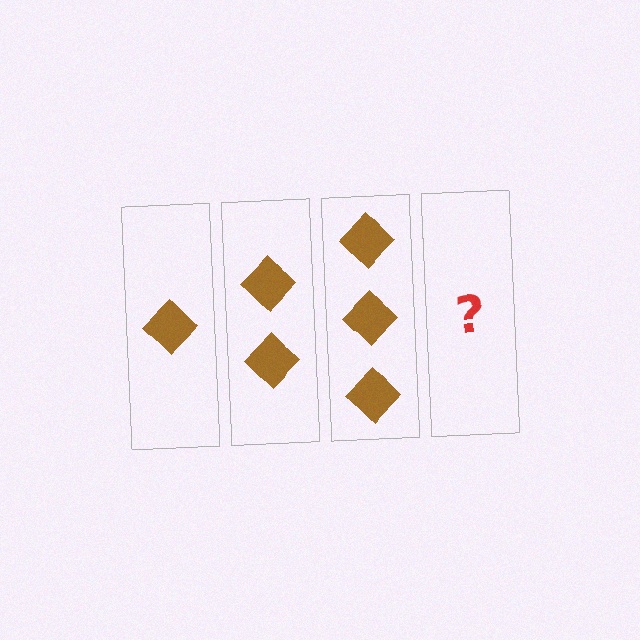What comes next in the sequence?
The next element should be 4 diamonds.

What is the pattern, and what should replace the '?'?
The pattern is that each step adds one more diamond. The '?' should be 4 diamonds.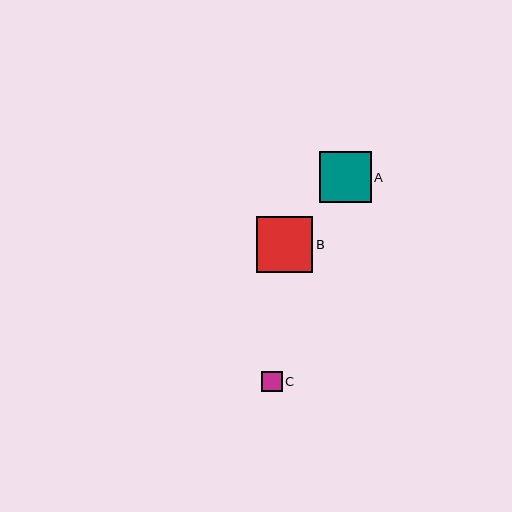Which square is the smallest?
Square C is the smallest with a size of approximately 20 pixels.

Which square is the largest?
Square B is the largest with a size of approximately 56 pixels.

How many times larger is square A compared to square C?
Square A is approximately 2.5 times the size of square C.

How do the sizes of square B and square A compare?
Square B and square A are approximately the same size.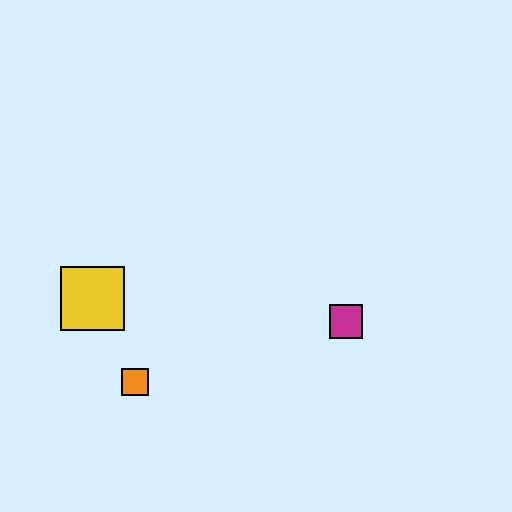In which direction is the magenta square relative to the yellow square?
The magenta square is to the right of the yellow square.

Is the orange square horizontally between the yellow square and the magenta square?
Yes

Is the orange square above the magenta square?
No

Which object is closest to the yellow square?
The orange square is closest to the yellow square.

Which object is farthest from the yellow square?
The magenta square is farthest from the yellow square.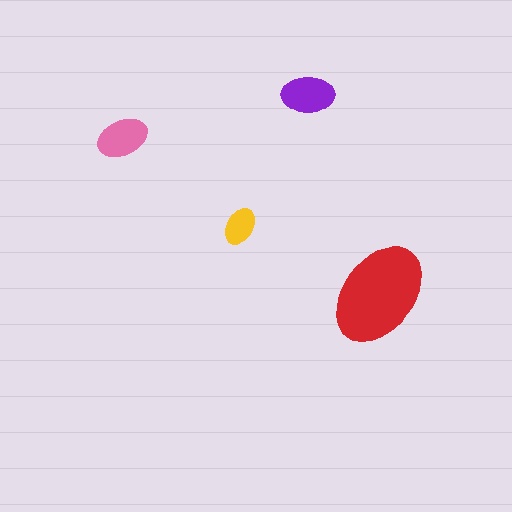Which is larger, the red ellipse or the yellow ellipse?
The red one.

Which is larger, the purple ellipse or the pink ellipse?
The purple one.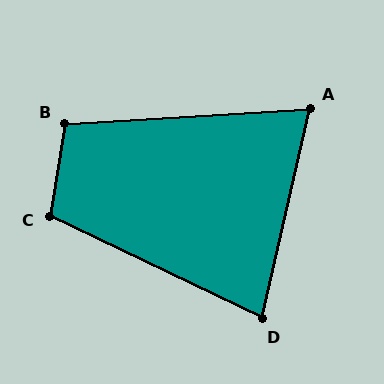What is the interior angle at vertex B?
Approximately 103 degrees (obtuse).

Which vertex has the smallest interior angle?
A, at approximately 74 degrees.